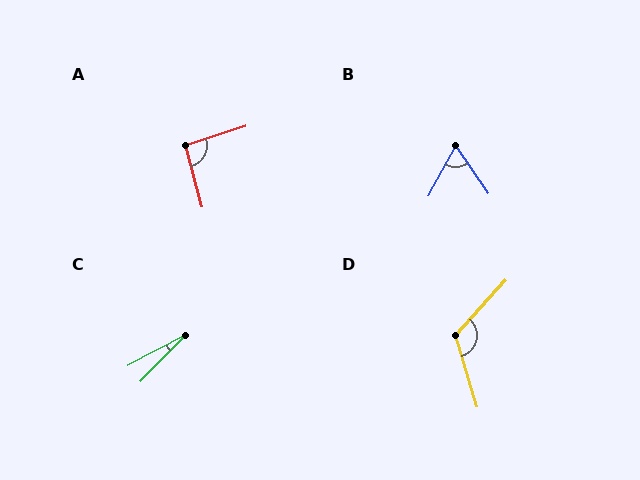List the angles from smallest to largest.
C (17°), B (62°), A (93°), D (122°).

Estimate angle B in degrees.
Approximately 62 degrees.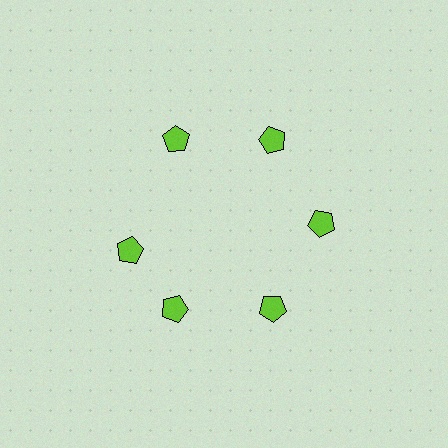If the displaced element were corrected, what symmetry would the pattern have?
It would have 6-fold rotational symmetry — the pattern would map onto itself every 60 degrees.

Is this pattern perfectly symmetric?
No. The 6 lime pentagons are arranged in a ring, but one element near the 9 o'clock position is rotated out of alignment along the ring, breaking the 6-fold rotational symmetry.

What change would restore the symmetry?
The symmetry would be restored by rotating it back into even spacing with its neighbors so that all 6 pentagons sit at equal angles and equal distance from the center.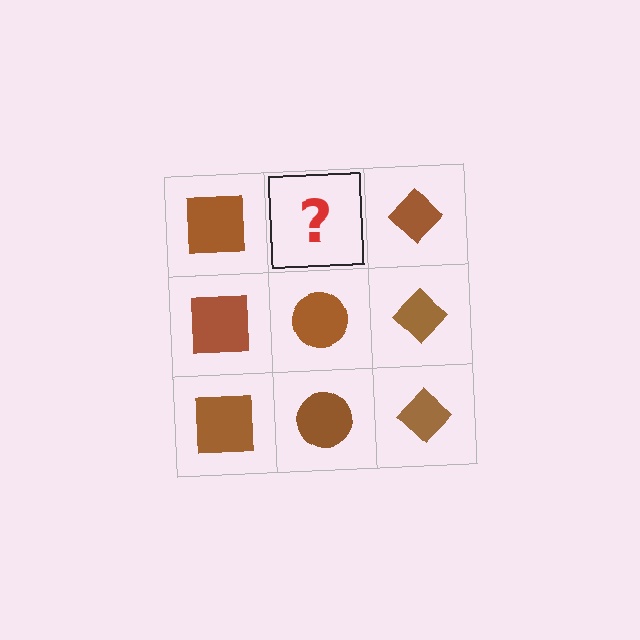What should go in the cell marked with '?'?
The missing cell should contain a brown circle.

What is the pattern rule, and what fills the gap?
The rule is that each column has a consistent shape. The gap should be filled with a brown circle.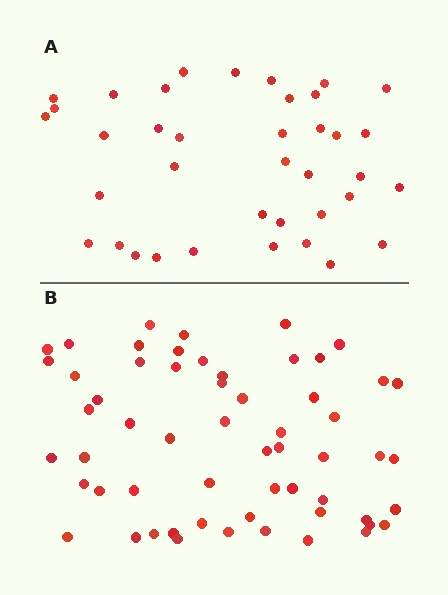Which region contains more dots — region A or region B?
Region B (the bottom region) has more dots.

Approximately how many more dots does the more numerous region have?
Region B has approximately 20 more dots than region A.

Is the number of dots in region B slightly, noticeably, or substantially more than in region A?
Region B has substantially more. The ratio is roughly 1.5 to 1.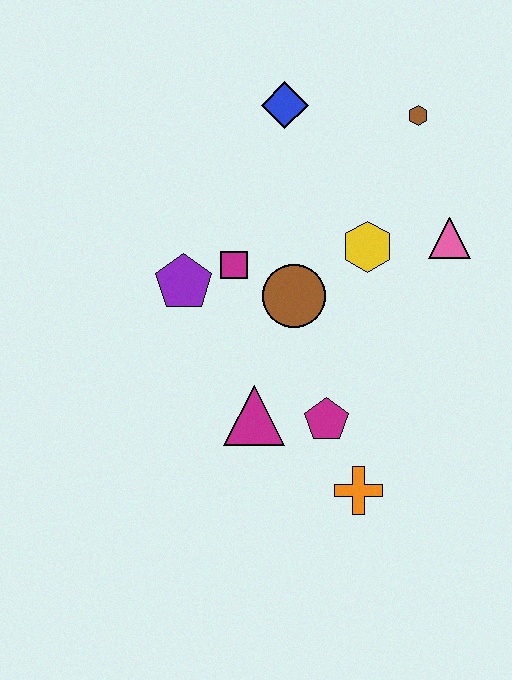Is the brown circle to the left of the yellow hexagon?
Yes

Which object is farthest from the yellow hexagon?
The orange cross is farthest from the yellow hexagon.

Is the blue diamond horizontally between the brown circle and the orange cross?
No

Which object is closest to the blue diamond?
The brown hexagon is closest to the blue diamond.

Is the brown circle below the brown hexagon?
Yes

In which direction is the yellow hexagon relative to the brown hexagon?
The yellow hexagon is below the brown hexagon.